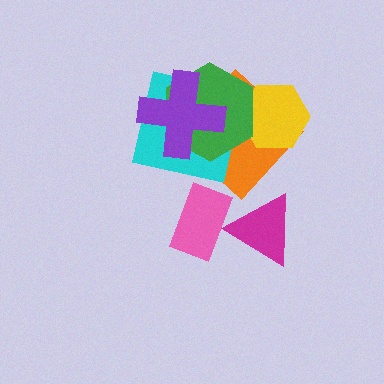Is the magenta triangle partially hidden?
Yes, it is partially covered by another shape.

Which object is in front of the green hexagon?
The purple cross is in front of the green hexagon.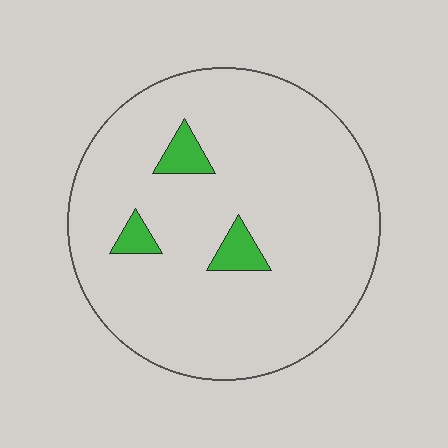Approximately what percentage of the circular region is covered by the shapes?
Approximately 5%.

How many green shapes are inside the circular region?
3.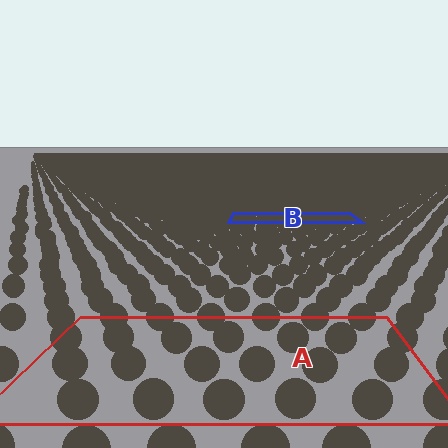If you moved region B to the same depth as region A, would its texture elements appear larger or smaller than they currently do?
They would appear larger. At a closer depth, the same texture elements are projected at a bigger on-screen size.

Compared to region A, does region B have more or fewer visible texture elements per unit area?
Region B has more texture elements per unit area — they are packed more densely because it is farther away.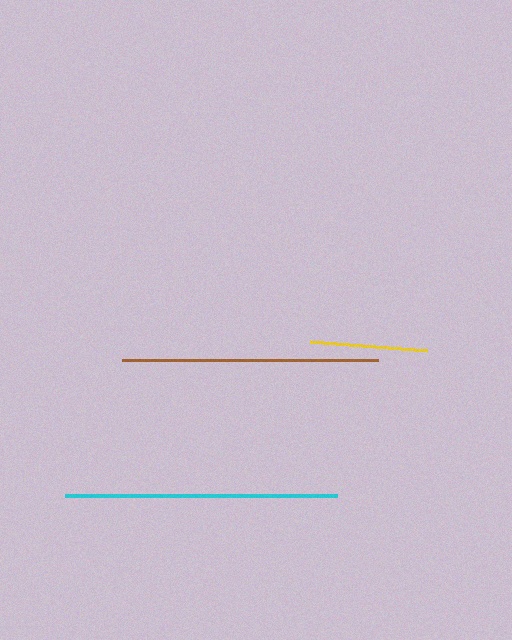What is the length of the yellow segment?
The yellow segment is approximately 117 pixels long.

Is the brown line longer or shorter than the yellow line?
The brown line is longer than the yellow line.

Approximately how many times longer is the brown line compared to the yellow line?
The brown line is approximately 2.2 times the length of the yellow line.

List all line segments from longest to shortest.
From longest to shortest: cyan, brown, yellow.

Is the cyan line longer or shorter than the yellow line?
The cyan line is longer than the yellow line.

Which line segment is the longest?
The cyan line is the longest at approximately 272 pixels.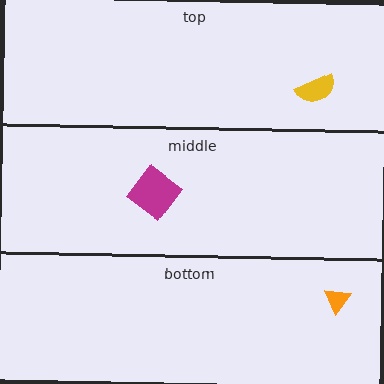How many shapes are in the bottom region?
1.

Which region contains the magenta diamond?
The middle region.